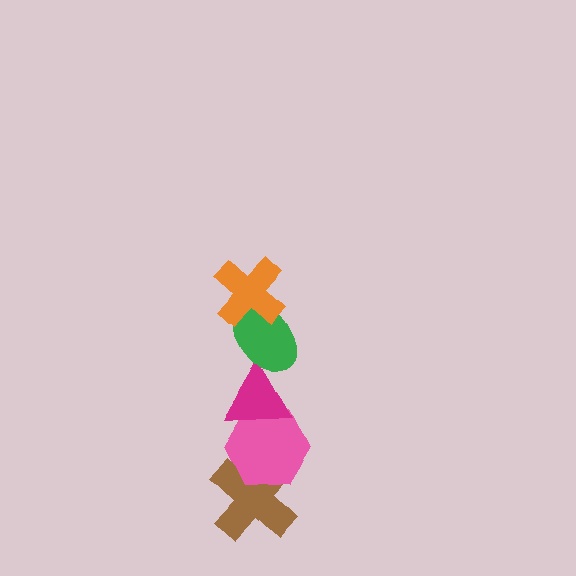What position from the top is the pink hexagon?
The pink hexagon is 4th from the top.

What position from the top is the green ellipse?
The green ellipse is 2nd from the top.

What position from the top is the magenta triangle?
The magenta triangle is 3rd from the top.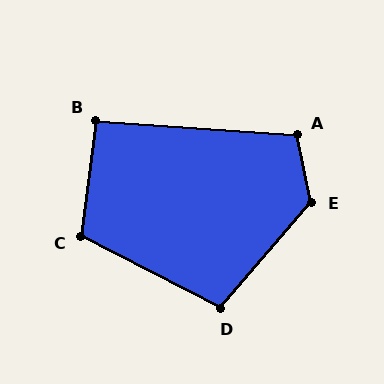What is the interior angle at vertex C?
Approximately 110 degrees (obtuse).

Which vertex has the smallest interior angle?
B, at approximately 94 degrees.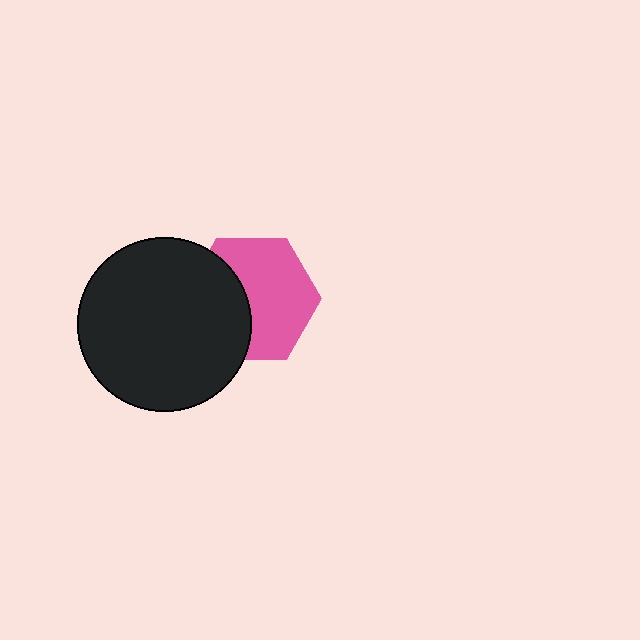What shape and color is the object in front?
The object in front is a black circle.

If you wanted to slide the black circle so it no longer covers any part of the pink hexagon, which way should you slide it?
Slide it left — that is the most direct way to separate the two shapes.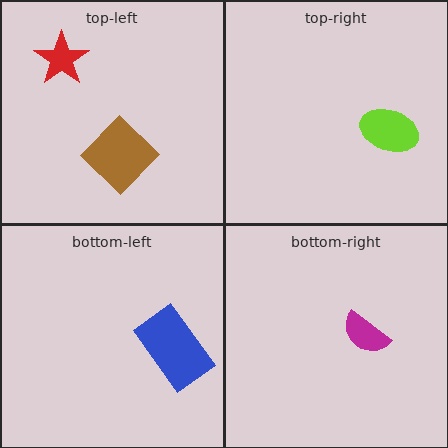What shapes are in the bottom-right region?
The magenta semicircle.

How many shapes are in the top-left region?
2.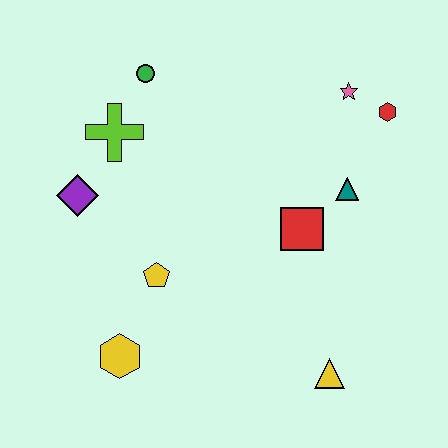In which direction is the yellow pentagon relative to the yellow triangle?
The yellow pentagon is to the left of the yellow triangle.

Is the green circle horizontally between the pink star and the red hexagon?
No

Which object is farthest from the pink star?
The yellow hexagon is farthest from the pink star.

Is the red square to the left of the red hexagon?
Yes